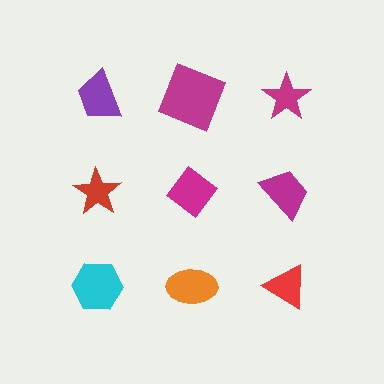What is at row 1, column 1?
A purple trapezoid.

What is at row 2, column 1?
A red star.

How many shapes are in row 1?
3 shapes.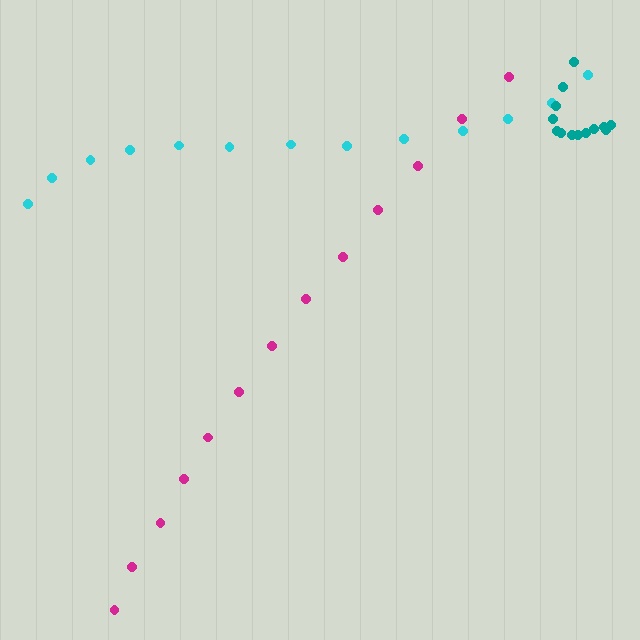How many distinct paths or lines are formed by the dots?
There are 3 distinct paths.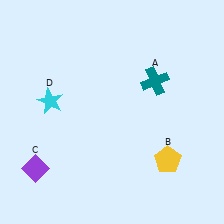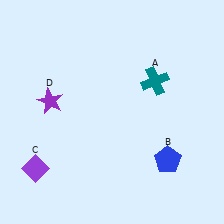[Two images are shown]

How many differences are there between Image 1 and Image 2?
There are 2 differences between the two images.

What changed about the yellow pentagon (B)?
In Image 1, B is yellow. In Image 2, it changed to blue.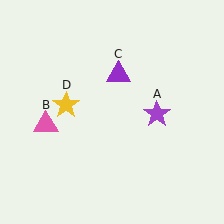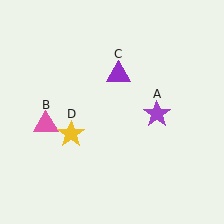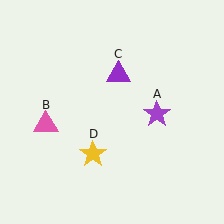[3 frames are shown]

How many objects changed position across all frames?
1 object changed position: yellow star (object D).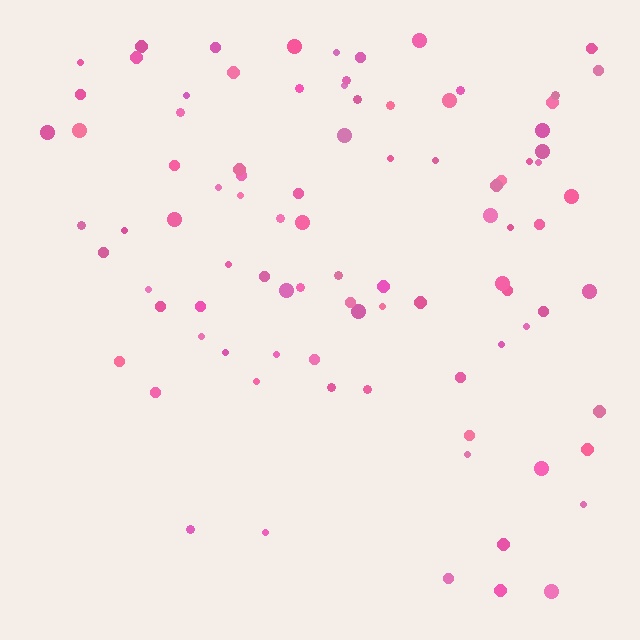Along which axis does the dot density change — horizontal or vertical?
Vertical.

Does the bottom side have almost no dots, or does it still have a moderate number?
Still a moderate number, just noticeably fewer than the top.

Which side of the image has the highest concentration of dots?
The top.